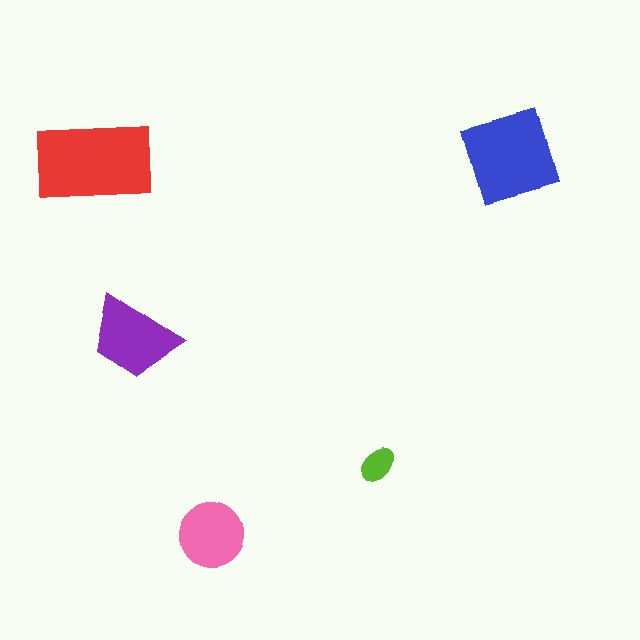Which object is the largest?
The red rectangle.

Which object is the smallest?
The lime ellipse.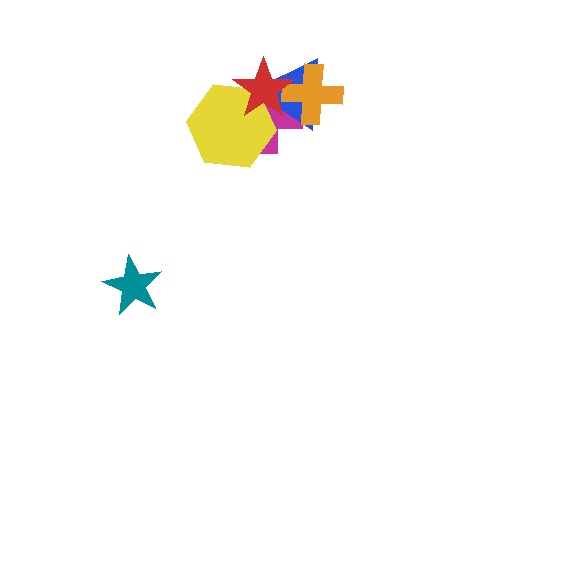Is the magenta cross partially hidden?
Yes, it is partially covered by another shape.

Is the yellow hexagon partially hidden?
Yes, it is partially covered by another shape.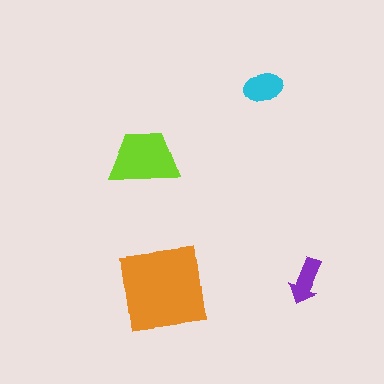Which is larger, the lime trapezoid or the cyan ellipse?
The lime trapezoid.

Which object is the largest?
The orange square.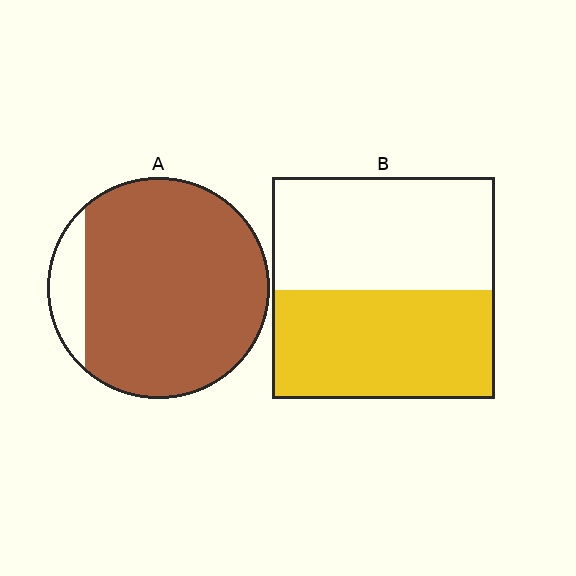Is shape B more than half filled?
Roughly half.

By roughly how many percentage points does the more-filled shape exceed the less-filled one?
By roughly 40 percentage points (A over B).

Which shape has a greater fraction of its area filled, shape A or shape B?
Shape A.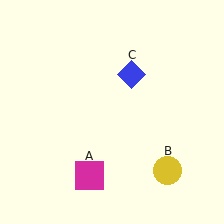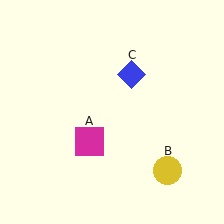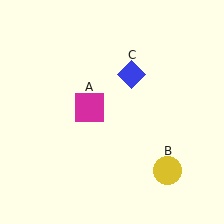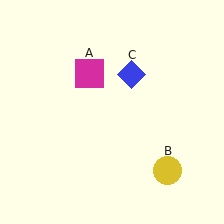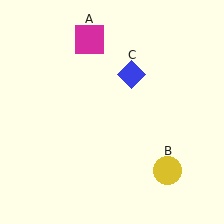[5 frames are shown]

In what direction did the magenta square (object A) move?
The magenta square (object A) moved up.